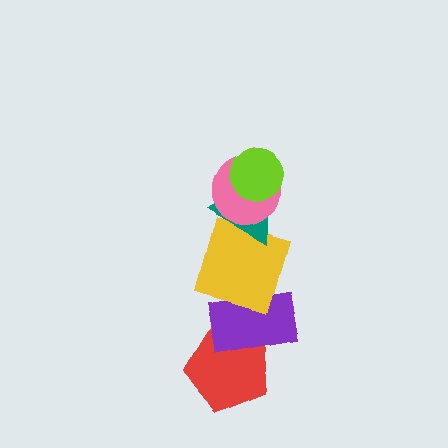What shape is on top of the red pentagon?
The purple rectangle is on top of the red pentagon.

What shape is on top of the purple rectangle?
The yellow square is on top of the purple rectangle.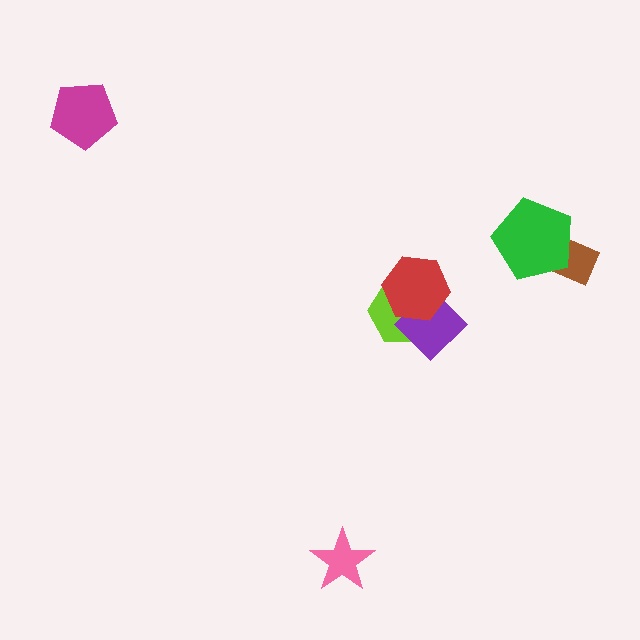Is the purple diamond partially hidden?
Yes, it is partially covered by another shape.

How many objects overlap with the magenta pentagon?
0 objects overlap with the magenta pentagon.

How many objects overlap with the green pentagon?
1 object overlaps with the green pentagon.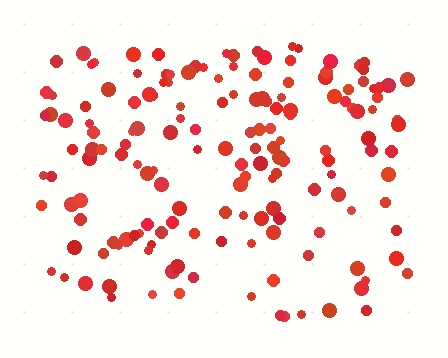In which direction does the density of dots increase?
From bottom to top, with the top side densest.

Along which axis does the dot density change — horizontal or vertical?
Vertical.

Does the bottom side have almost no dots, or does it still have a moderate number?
Still a moderate number, just noticeably fewer than the top.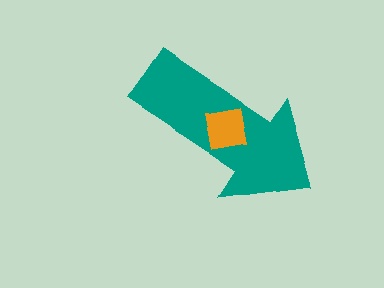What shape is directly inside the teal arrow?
The orange square.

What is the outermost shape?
The teal arrow.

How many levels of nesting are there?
2.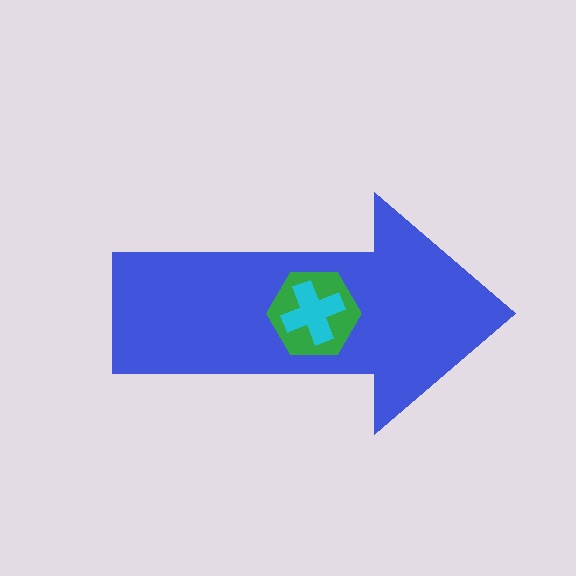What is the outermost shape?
The blue arrow.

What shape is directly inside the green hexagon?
The cyan cross.